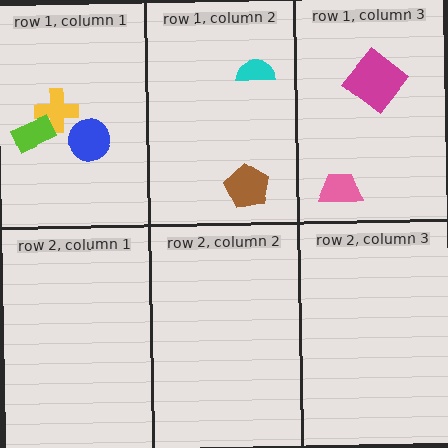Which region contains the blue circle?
The row 1, column 1 region.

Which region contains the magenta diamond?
The row 1, column 3 region.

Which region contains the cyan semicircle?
The row 1, column 2 region.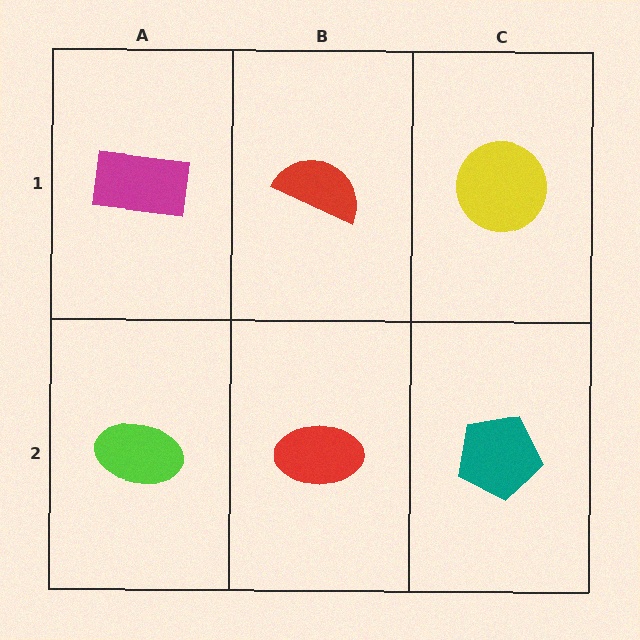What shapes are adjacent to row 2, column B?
A red semicircle (row 1, column B), a lime ellipse (row 2, column A), a teal pentagon (row 2, column C).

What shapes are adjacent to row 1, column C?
A teal pentagon (row 2, column C), a red semicircle (row 1, column B).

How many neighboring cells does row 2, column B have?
3.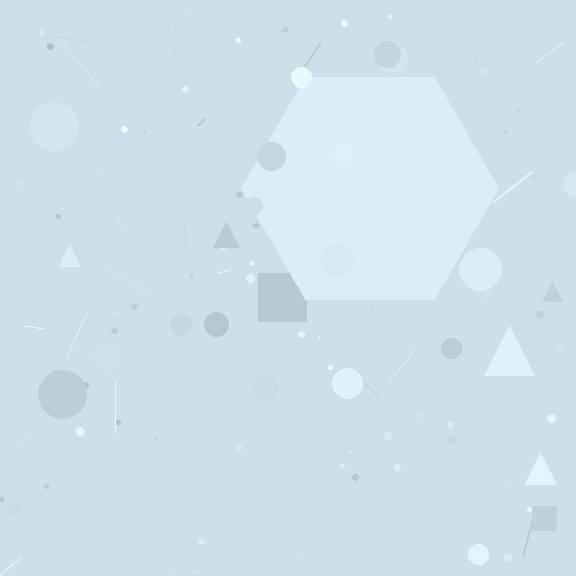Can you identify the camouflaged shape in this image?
The camouflaged shape is a hexagon.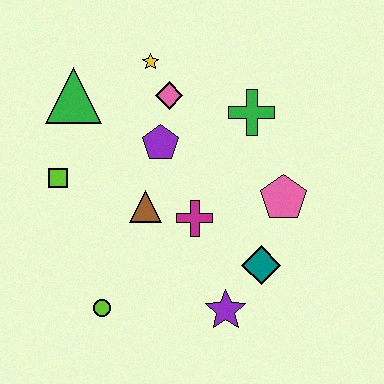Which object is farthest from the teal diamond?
The green triangle is farthest from the teal diamond.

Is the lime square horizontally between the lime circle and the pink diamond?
No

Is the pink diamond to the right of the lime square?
Yes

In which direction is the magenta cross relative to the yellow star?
The magenta cross is below the yellow star.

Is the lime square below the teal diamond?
No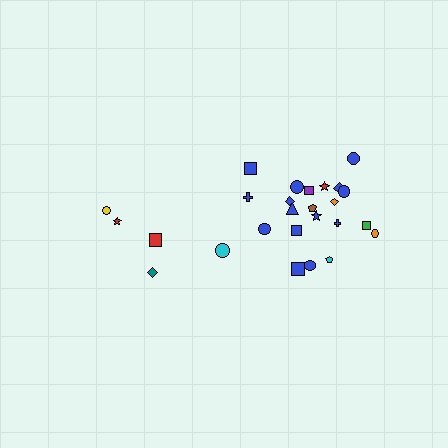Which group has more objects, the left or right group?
The right group.